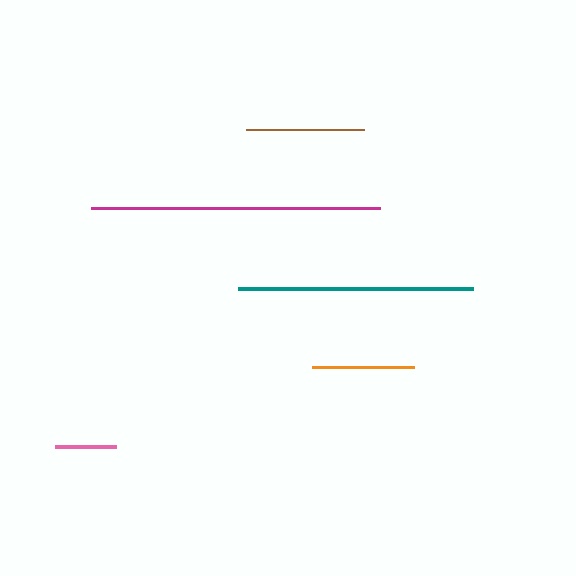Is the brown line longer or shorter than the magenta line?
The magenta line is longer than the brown line.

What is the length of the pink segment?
The pink segment is approximately 61 pixels long.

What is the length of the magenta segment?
The magenta segment is approximately 288 pixels long.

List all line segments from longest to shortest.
From longest to shortest: magenta, teal, brown, orange, pink.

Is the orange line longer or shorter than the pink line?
The orange line is longer than the pink line.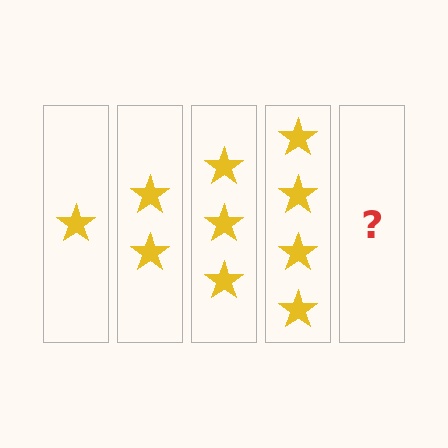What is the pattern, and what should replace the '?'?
The pattern is that each step adds one more star. The '?' should be 5 stars.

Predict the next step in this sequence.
The next step is 5 stars.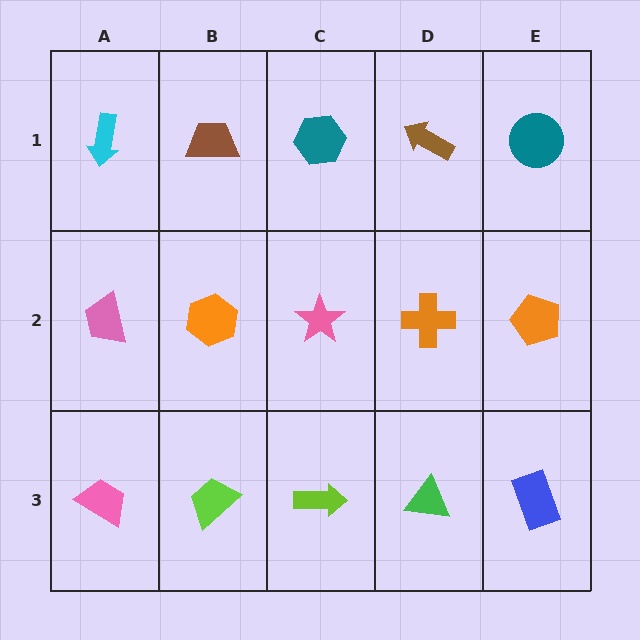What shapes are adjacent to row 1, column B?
An orange hexagon (row 2, column B), a cyan arrow (row 1, column A), a teal hexagon (row 1, column C).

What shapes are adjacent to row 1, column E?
An orange pentagon (row 2, column E), a brown arrow (row 1, column D).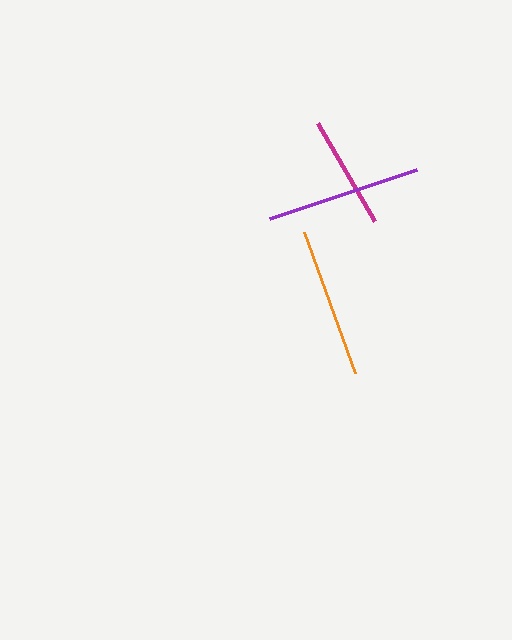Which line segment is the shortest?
The magenta line is the shortest at approximately 114 pixels.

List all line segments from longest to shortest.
From longest to shortest: purple, orange, magenta.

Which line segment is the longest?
The purple line is the longest at approximately 155 pixels.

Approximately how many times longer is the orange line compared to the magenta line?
The orange line is approximately 1.3 times the length of the magenta line.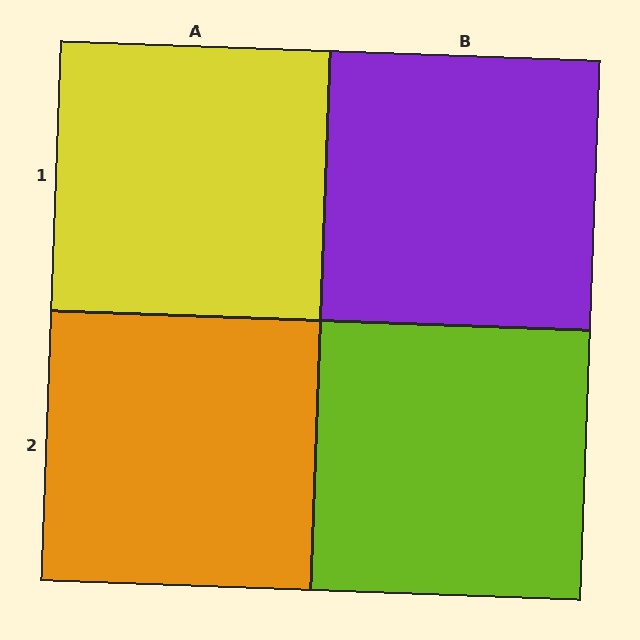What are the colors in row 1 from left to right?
Yellow, purple.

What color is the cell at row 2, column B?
Lime.